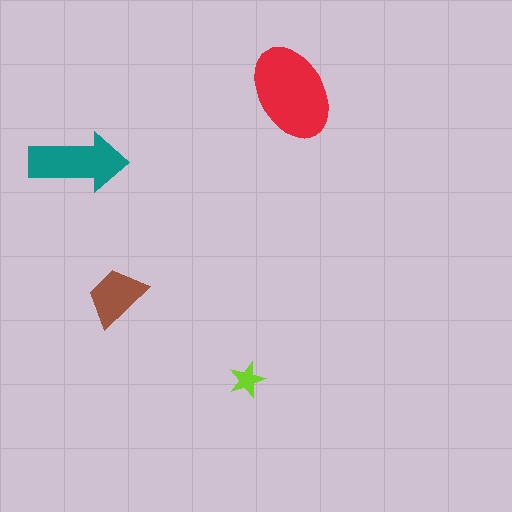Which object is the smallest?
The lime star.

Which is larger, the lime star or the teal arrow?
The teal arrow.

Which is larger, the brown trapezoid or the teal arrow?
The teal arrow.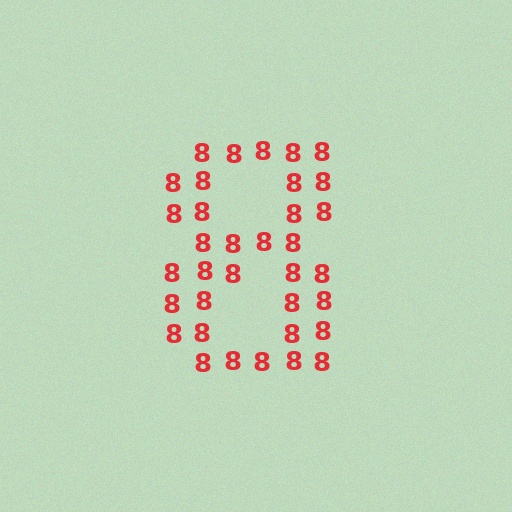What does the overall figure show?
The overall figure shows the digit 8.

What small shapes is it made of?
It is made of small digit 8's.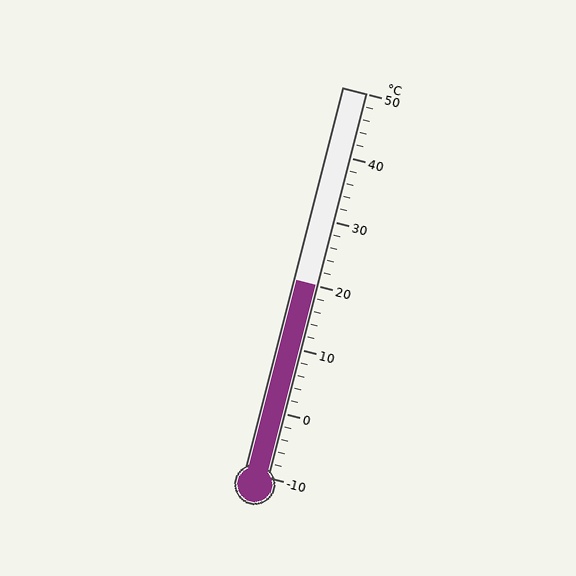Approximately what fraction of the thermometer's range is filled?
The thermometer is filled to approximately 50% of its range.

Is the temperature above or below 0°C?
The temperature is above 0°C.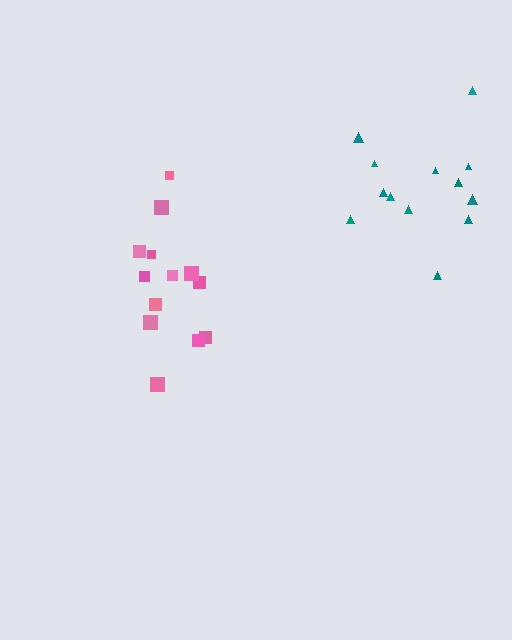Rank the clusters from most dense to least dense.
pink, teal.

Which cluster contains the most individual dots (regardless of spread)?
Teal (13).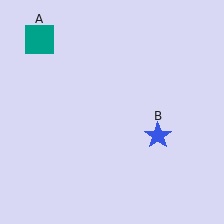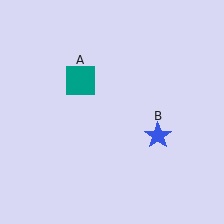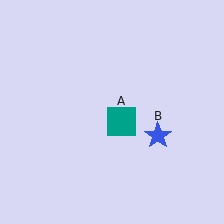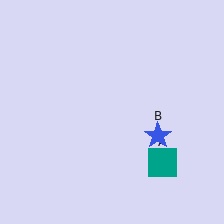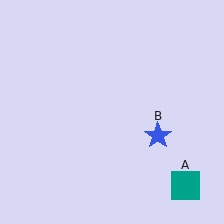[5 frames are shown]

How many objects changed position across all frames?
1 object changed position: teal square (object A).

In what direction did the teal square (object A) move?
The teal square (object A) moved down and to the right.